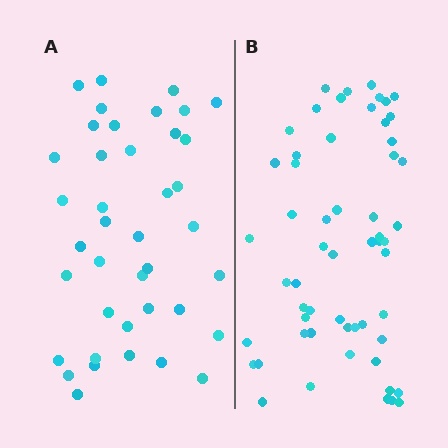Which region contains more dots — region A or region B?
Region B (the right region) has more dots.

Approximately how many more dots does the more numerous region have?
Region B has approximately 15 more dots than region A.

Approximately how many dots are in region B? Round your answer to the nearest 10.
About 60 dots. (The exact count is 57, which rounds to 60.)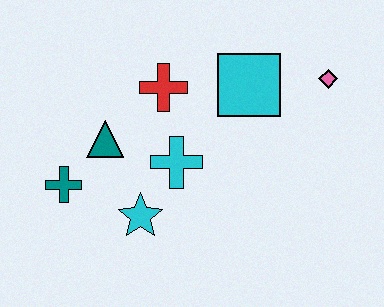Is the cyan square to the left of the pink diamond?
Yes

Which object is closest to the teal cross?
The teal triangle is closest to the teal cross.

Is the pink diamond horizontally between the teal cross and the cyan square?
No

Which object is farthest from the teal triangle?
The pink diamond is farthest from the teal triangle.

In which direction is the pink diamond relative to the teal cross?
The pink diamond is to the right of the teal cross.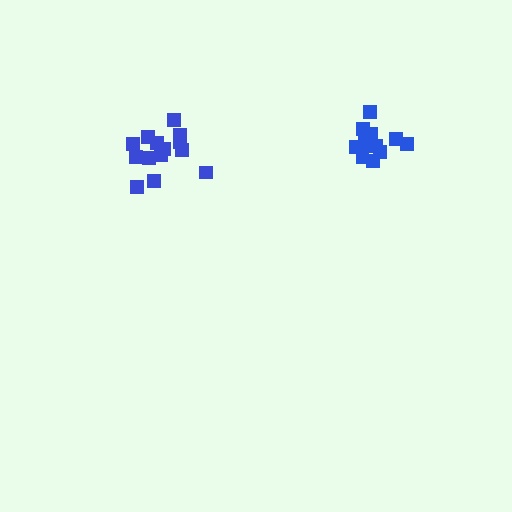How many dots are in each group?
Group 1: 12 dots, Group 2: 14 dots (26 total).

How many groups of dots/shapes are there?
There are 2 groups.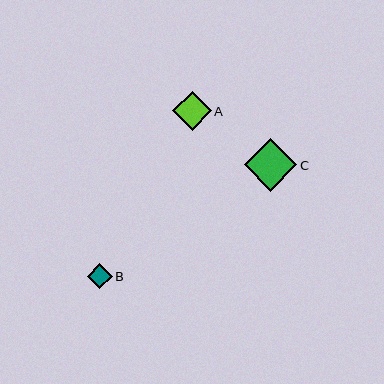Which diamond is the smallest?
Diamond B is the smallest with a size of approximately 24 pixels.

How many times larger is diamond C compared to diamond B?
Diamond C is approximately 2.1 times the size of diamond B.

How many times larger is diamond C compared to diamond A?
Diamond C is approximately 1.4 times the size of diamond A.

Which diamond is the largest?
Diamond C is the largest with a size of approximately 53 pixels.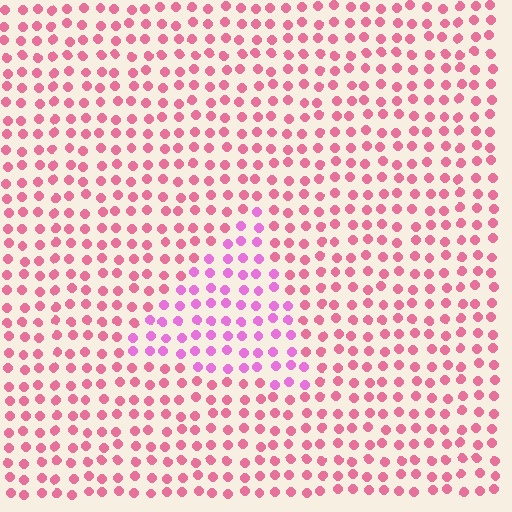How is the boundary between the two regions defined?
The boundary is defined purely by a slight shift in hue (about 33 degrees). Spacing, size, and orientation are identical on both sides.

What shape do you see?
I see a triangle.